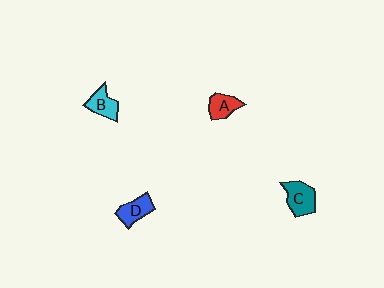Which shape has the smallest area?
Shape A (red).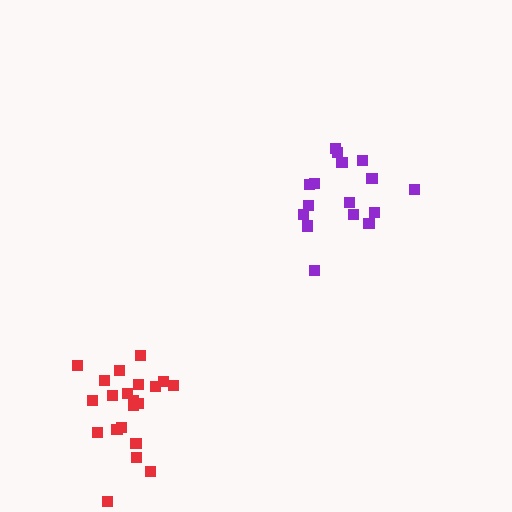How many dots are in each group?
Group 1: 17 dots, Group 2: 21 dots (38 total).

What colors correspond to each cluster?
The clusters are colored: purple, red.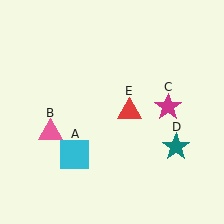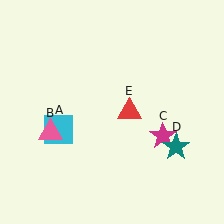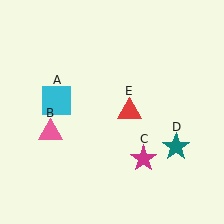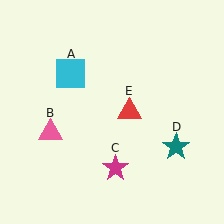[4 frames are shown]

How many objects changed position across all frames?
2 objects changed position: cyan square (object A), magenta star (object C).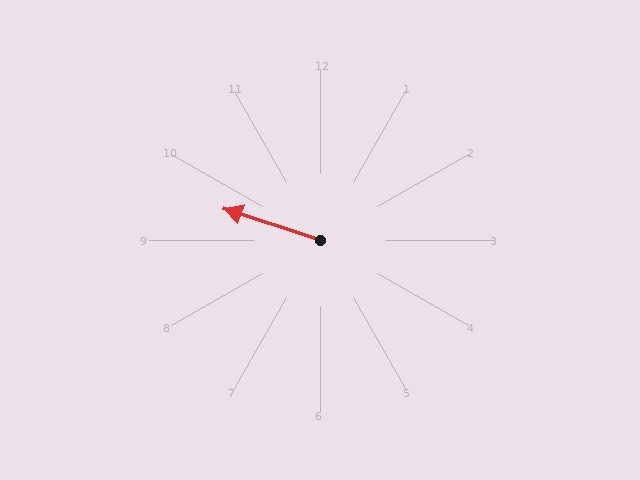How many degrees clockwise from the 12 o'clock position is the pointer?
Approximately 288 degrees.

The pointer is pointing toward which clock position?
Roughly 10 o'clock.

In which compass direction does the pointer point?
West.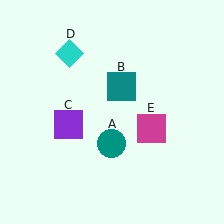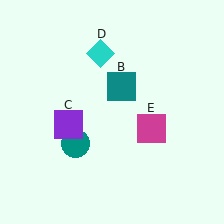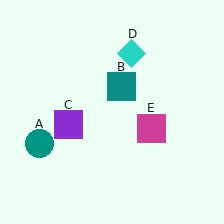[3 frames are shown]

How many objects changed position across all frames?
2 objects changed position: teal circle (object A), cyan diamond (object D).